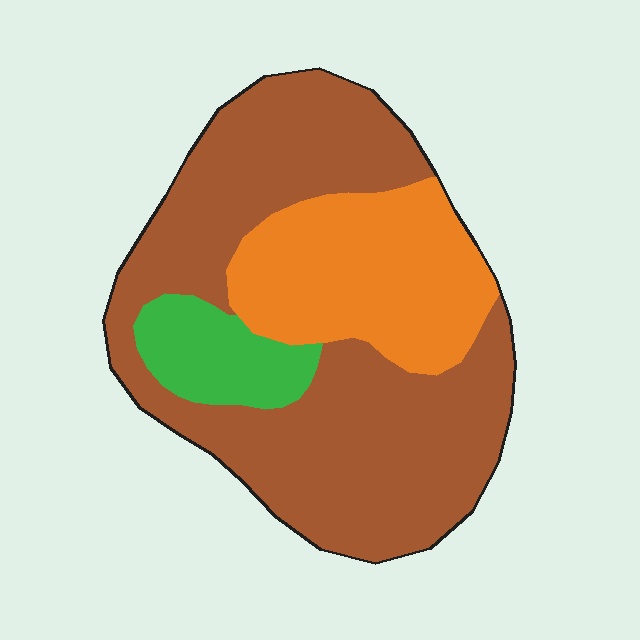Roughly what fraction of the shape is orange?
Orange takes up about one quarter (1/4) of the shape.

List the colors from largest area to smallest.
From largest to smallest: brown, orange, green.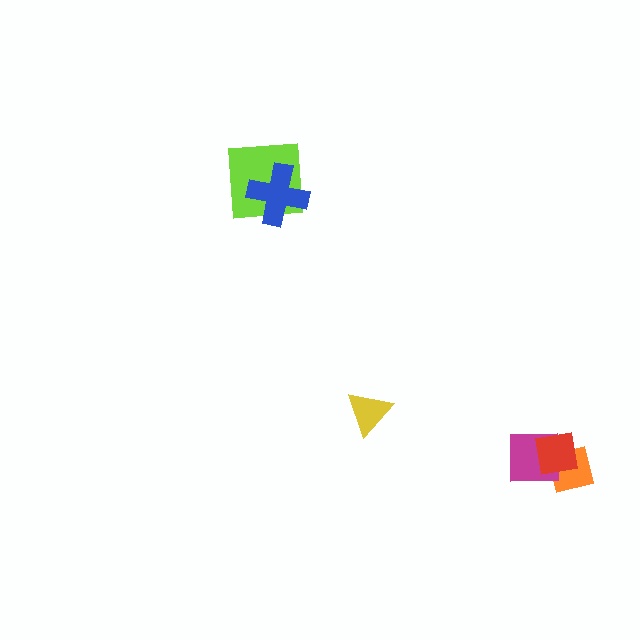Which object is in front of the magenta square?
The red square is in front of the magenta square.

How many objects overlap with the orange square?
2 objects overlap with the orange square.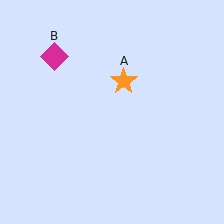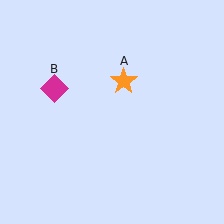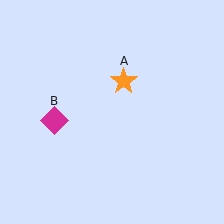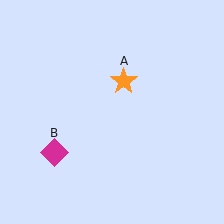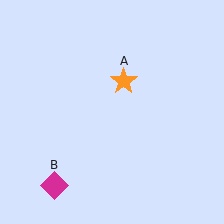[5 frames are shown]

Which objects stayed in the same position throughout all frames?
Orange star (object A) remained stationary.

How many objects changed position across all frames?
1 object changed position: magenta diamond (object B).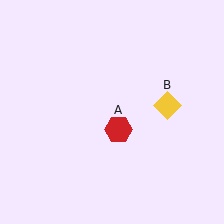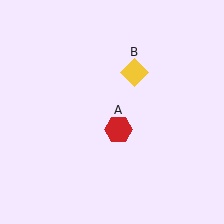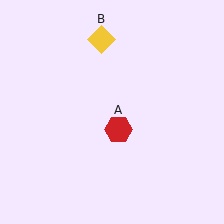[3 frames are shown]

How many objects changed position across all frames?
1 object changed position: yellow diamond (object B).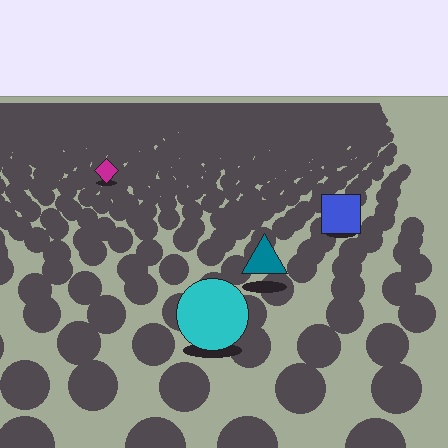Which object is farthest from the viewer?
The magenta diamond is farthest from the viewer. It appears smaller and the ground texture around it is denser.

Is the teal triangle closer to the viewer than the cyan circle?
No. The cyan circle is closer — you can tell from the texture gradient: the ground texture is coarser near it.